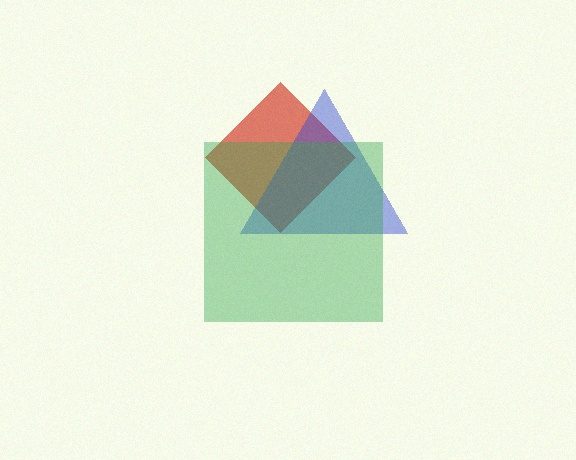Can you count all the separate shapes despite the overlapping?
Yes, there are 3 separate shapes.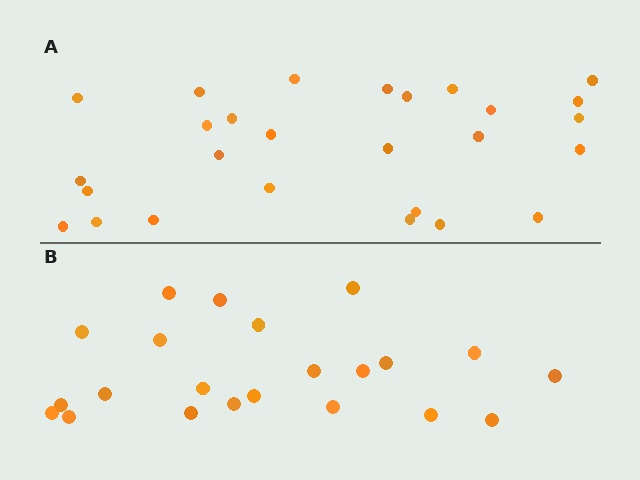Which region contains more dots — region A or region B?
Region A (the top region) has more dots.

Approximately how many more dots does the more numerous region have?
Region A has about 5 more dots than region B.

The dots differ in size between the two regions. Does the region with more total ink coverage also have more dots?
No. Region B has more total ink coverage because its dots are larger, but region A actually contains more individual dots. Total area can be misleading — the number of items is what matters here.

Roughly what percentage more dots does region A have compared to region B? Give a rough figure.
About 25% more.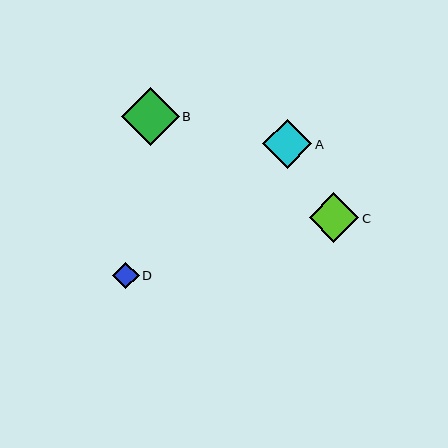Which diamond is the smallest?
Diamond D is the smallest with a size of approximately 27 pixels.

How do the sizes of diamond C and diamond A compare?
Diamond C and diamond A are approximately the same size.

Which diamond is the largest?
Diamond B is the largest with a size of approximately 58 pixels.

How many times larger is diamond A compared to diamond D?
Diamond A is approximately 1.8 times the size of diamond D.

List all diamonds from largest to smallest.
From largest to smallest: B, C, A, D.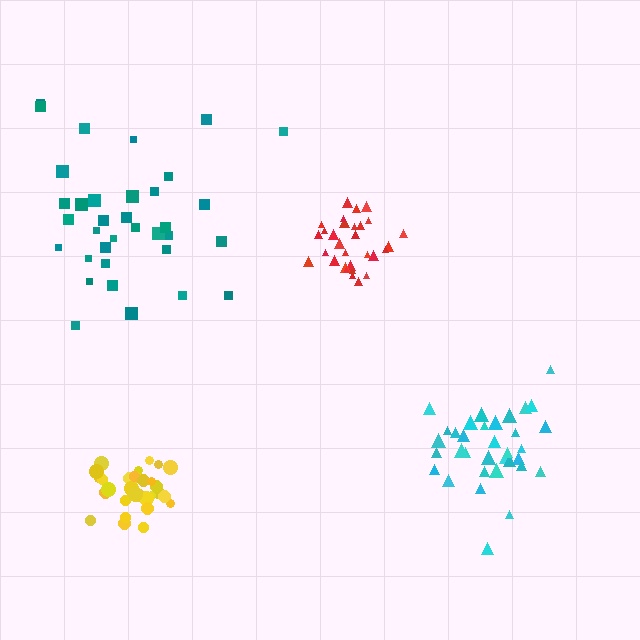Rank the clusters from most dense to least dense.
yellow, red, cyan, teal.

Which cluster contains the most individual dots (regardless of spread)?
Teal (35).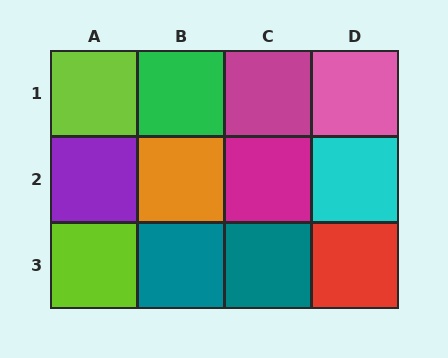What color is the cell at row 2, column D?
Cyan.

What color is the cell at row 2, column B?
Orange.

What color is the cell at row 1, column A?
Lime.